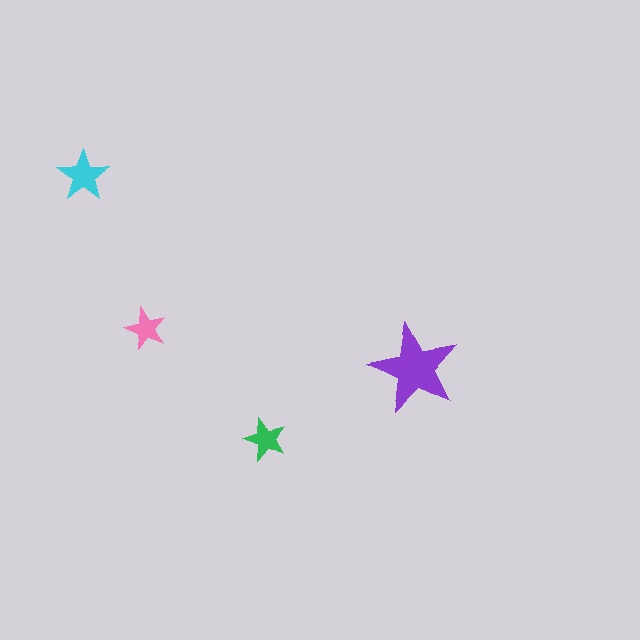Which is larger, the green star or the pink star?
The green one.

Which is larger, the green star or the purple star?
The purple one.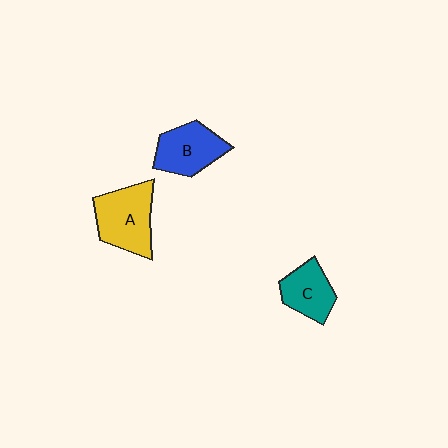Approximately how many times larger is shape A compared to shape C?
Approximately 1.5 times.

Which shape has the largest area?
Shape A (yellow).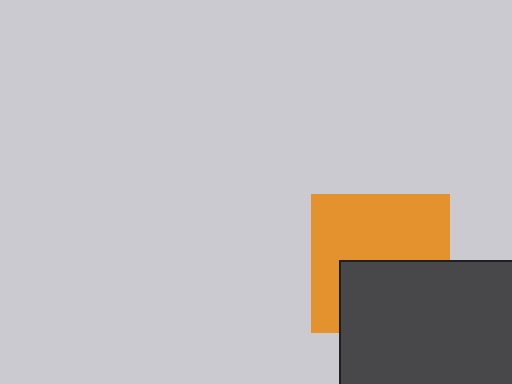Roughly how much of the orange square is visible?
About half of it is visible (roughly 58%).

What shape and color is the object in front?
The object in front is a dark gray rectangle.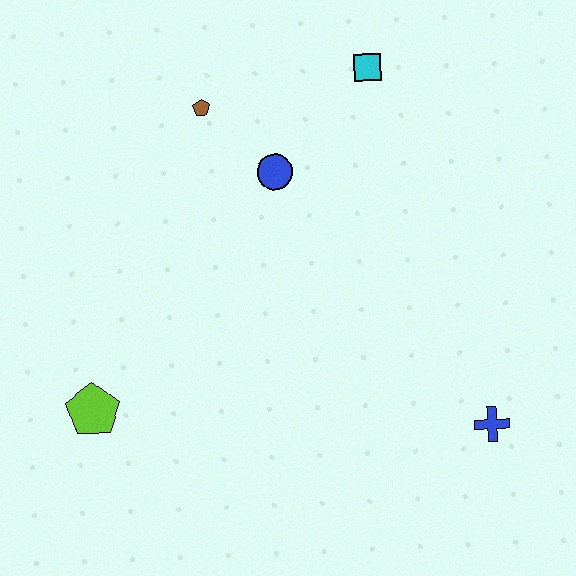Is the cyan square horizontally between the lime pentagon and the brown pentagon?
No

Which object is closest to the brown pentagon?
The blue circle is closest to the brown pentagon.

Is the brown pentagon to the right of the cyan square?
No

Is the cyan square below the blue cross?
No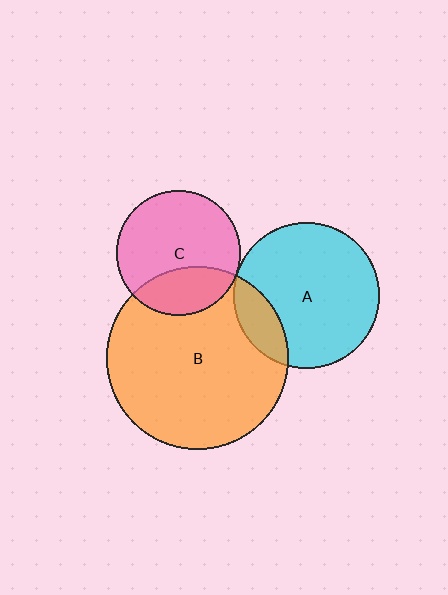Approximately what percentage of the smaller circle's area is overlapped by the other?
Approximately 15%.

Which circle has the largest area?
Circle B (orange).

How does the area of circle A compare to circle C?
Approximately 1.4 times.